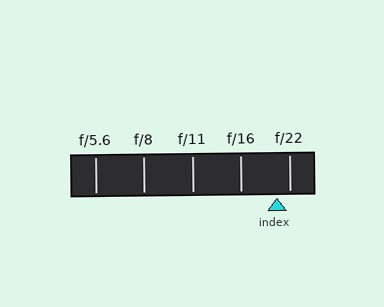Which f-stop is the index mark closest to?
The index mark is closest to f/22.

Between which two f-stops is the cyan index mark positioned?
The index mark is between f/16 and f/22.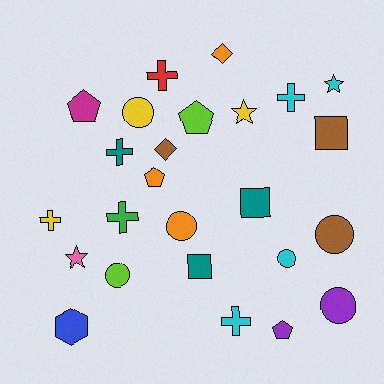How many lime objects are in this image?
There are 2 lime objects.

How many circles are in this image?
There are 6 circles.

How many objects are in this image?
There are 25 objects.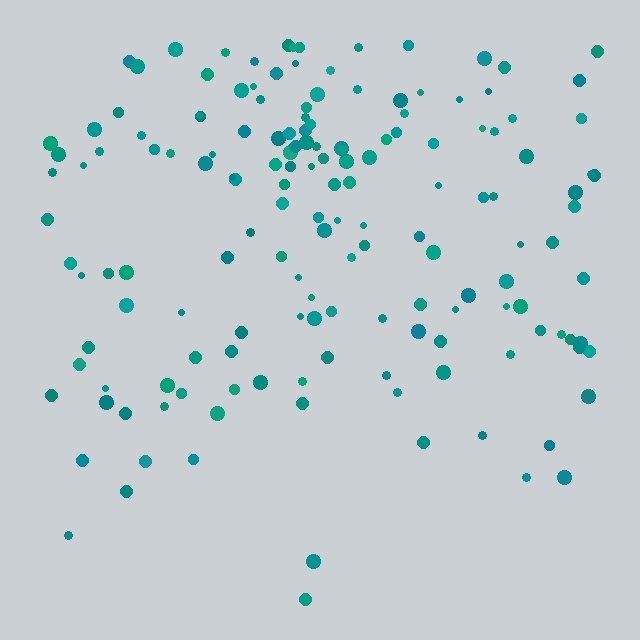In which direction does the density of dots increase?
From bottom to top, with the top side densest.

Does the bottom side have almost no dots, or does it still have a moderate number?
Still a moderate number, just noticeably fewer than the top.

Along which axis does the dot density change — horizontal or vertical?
Vertical.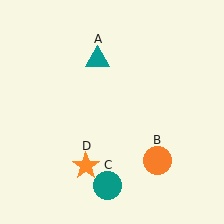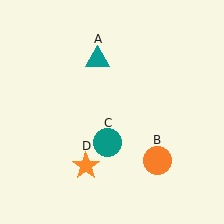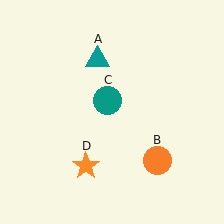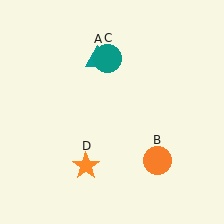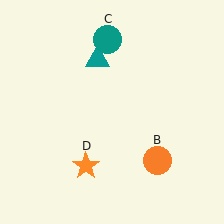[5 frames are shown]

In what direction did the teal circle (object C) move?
The teal circle (object C) moved up.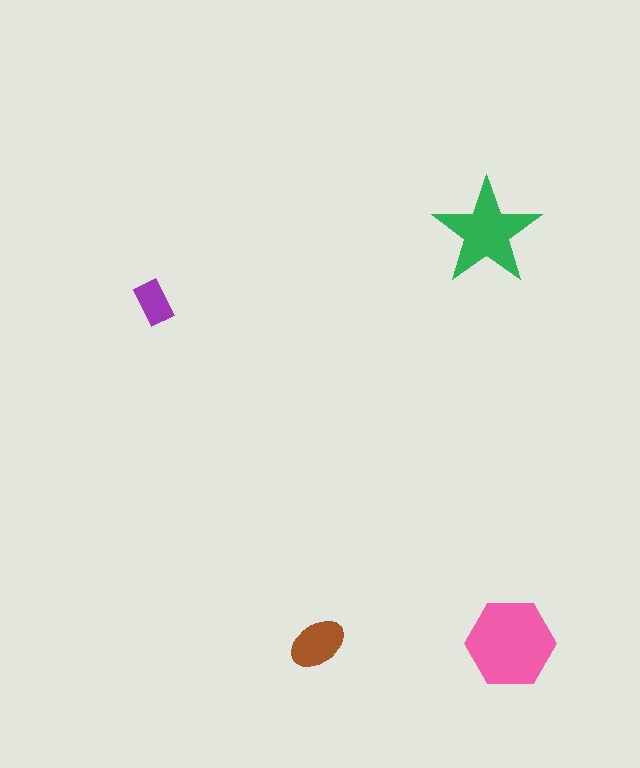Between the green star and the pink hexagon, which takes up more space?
The pink hexagon.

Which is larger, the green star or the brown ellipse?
The green star.